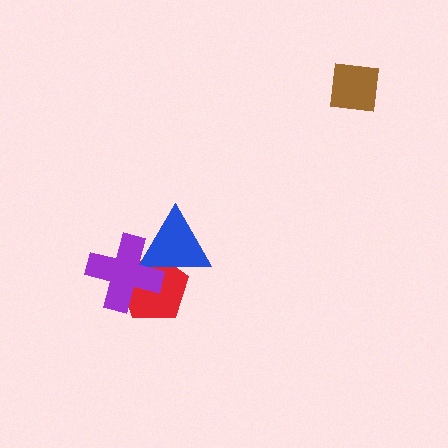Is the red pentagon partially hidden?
Yes, it is partially covered by another shape.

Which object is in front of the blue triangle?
The purple cross is in front of the blue triangle.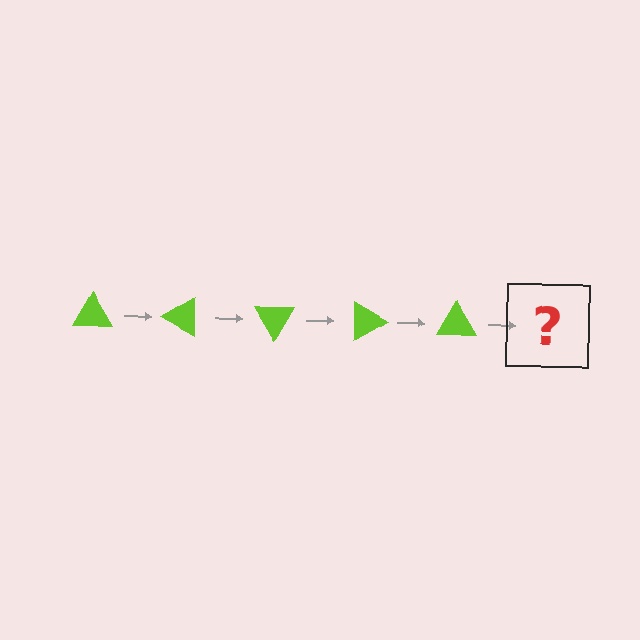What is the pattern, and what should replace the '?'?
The pattern is that the triangle rotates 30 degrees each step. The '?' should be a lime triangle rotated 150 degrees.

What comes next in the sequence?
The next element should be a lime triangle rotated 150 degrees.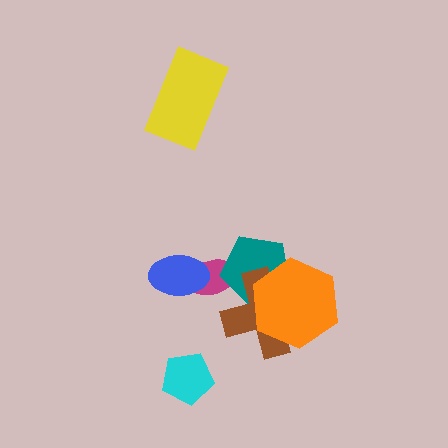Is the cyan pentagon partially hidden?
No, no other shape covers it.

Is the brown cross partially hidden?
Yes, it is partially covered by another shape.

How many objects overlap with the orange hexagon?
2 objects overlap with the orange hexagon.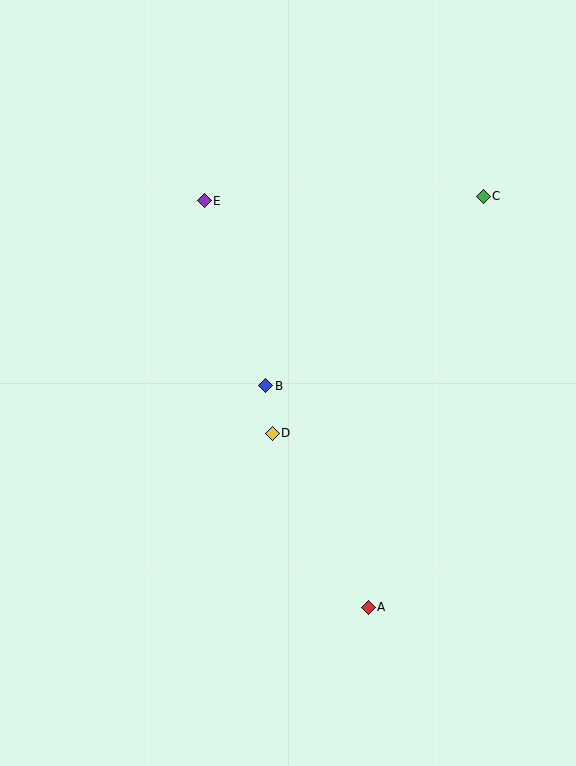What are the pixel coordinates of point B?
Point B is at (266, 386).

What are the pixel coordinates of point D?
Point D is at (272, 433).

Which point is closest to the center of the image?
Point B at (266, 386) is closest to the center.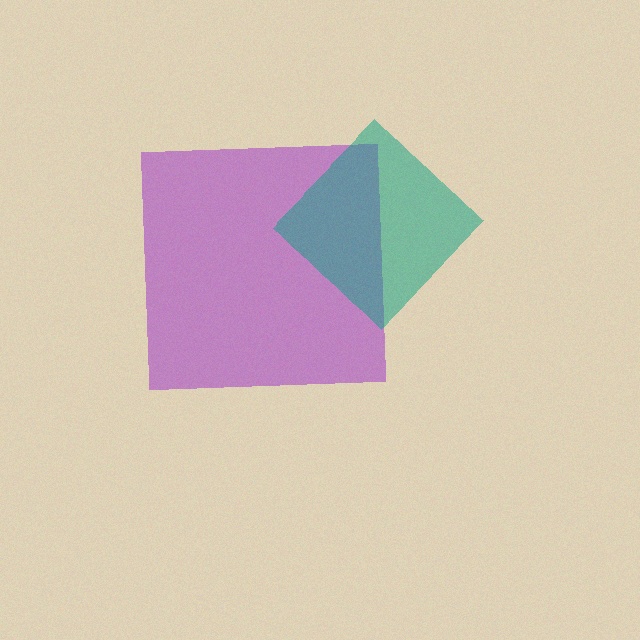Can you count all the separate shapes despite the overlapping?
Yes, there are 2 separate shapes.